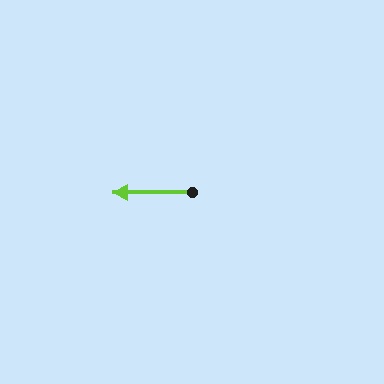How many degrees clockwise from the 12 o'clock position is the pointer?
Approximately 269 degrees.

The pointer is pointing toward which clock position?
Roughly 9 o'clock.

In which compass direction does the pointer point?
West.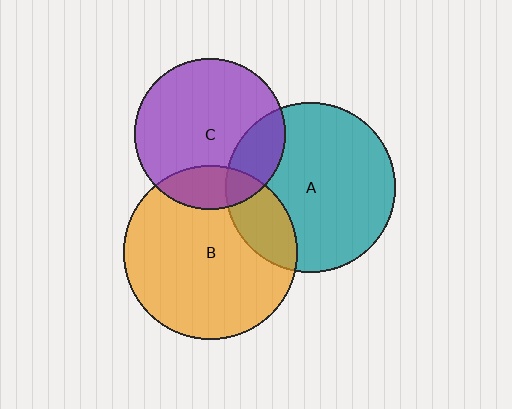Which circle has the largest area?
Circle B (orange).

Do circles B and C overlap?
Yes.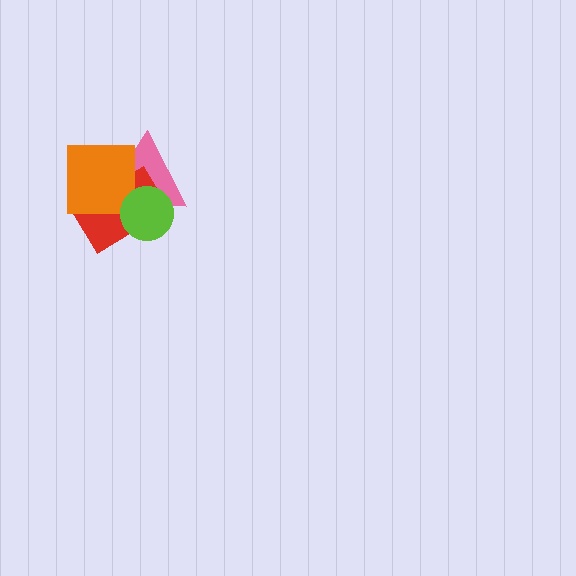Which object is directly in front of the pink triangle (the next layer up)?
The red rectangle is directly in front of the pink triangle.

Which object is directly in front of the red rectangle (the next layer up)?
The orange square is directly in front of the red rectangle.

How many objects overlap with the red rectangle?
3 objects overlap with the red rectangle.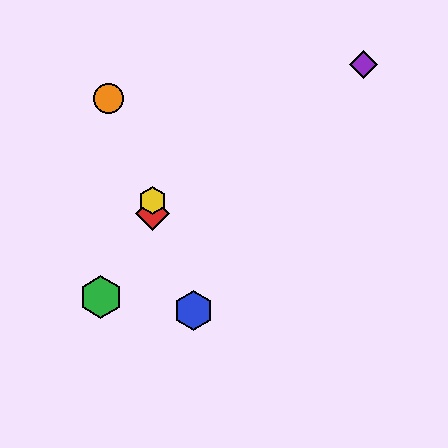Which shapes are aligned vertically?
The red diamond, the yellow hexagon are aligned vertically.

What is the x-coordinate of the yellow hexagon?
The yellow hexagon is at x≈152.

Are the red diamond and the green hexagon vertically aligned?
No, the red diamond is at x≈152 and the green hexagon is at x≈101.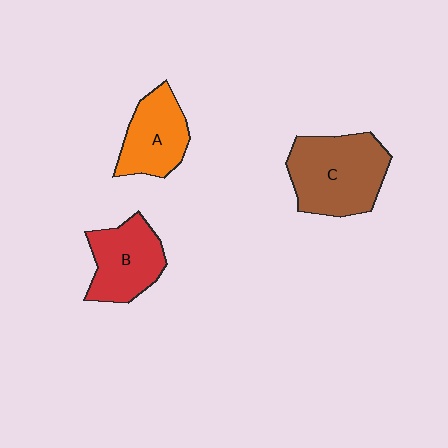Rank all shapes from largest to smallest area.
From largest to smallest: C (brown), B (red), A (orange).